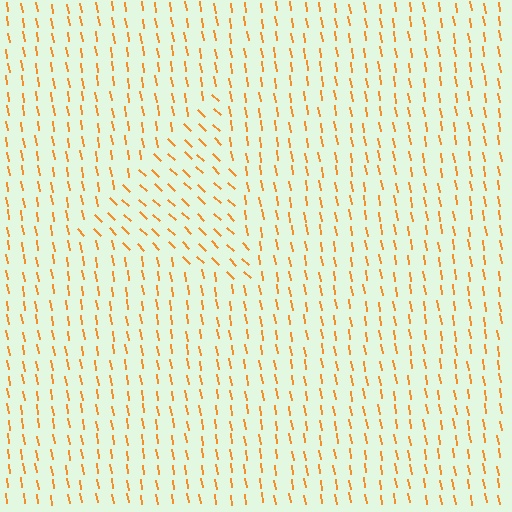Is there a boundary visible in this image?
Yes, there is a texture boundary formed by a change in line orientation.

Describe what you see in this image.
The image is filled with small orange line segments. A triangle region in the image has lines oriented differently from the surrounding lines, creating a visible texture boundary.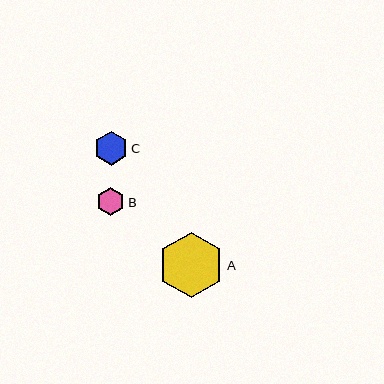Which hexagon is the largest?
Hexagon A is the largest with a size of approximately 66 pixels.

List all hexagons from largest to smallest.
From largest to smallest: A, C, B.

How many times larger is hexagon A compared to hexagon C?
Hexagon A is approximately 1.9 times the size of hexagon C.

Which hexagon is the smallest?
Hexagon B is the smallest with a size of approximately 28 pixels.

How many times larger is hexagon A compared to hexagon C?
Hexagon A is approximately 1.9 times the size of hexagon C.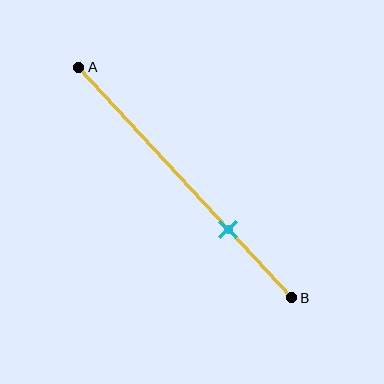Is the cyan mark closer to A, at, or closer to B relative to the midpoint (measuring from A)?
The cyan mark is closer to point B than the midpoint of segment AB.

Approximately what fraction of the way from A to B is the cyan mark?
The cyan mark is approximately 70% of the way from A to B.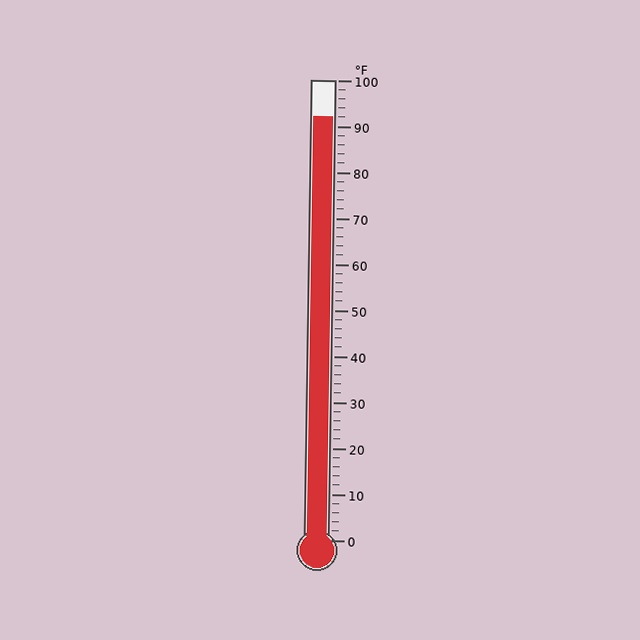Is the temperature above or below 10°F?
The temperature is above 10°F.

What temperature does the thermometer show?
The thermometer shows approximately 92°F.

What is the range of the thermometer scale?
The thermometer scale ranges from 0°F to 100°F.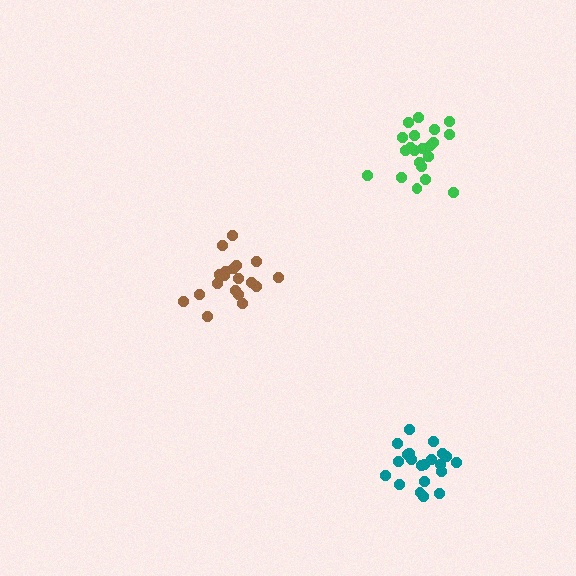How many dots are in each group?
Group 1: 21 dots, Group 2: 19 dots, Group 3: 21 dots (61 total).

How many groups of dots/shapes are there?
There are 3 groups.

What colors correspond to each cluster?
The clusters are colored: green, brown, teal.